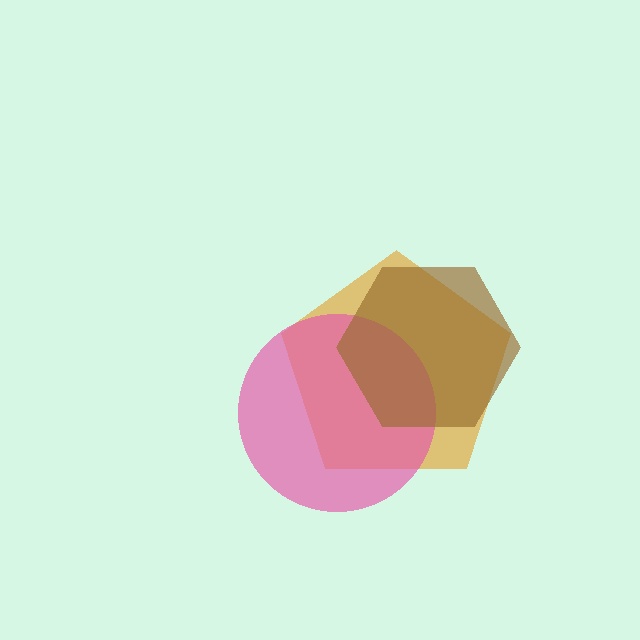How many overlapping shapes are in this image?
There are 3 overlapping shapes in the image.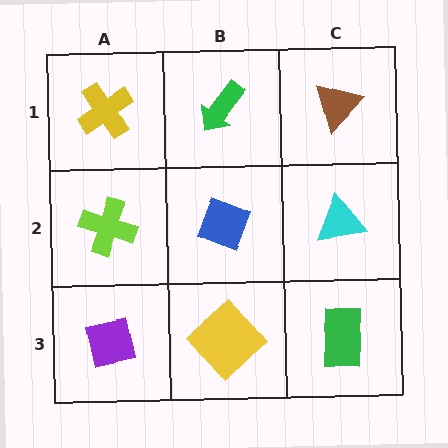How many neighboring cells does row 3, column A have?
2.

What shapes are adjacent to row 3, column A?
A lime cross (row 2, column A), a yellow diamond (row 3, column B).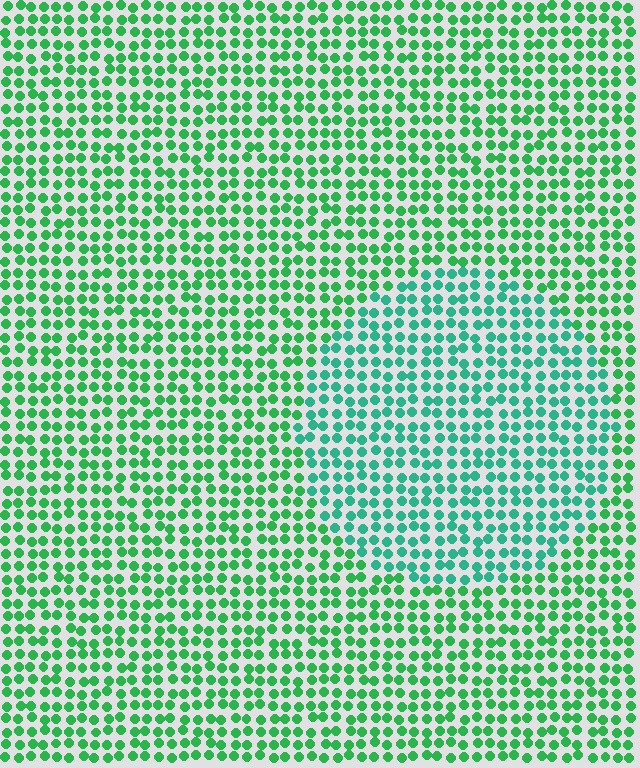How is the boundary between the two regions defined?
The boundary is defined purely by a slight shift in hue (about 28 degrees). Spacing, size, and orientation are identical on both sides.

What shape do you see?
I see a circle.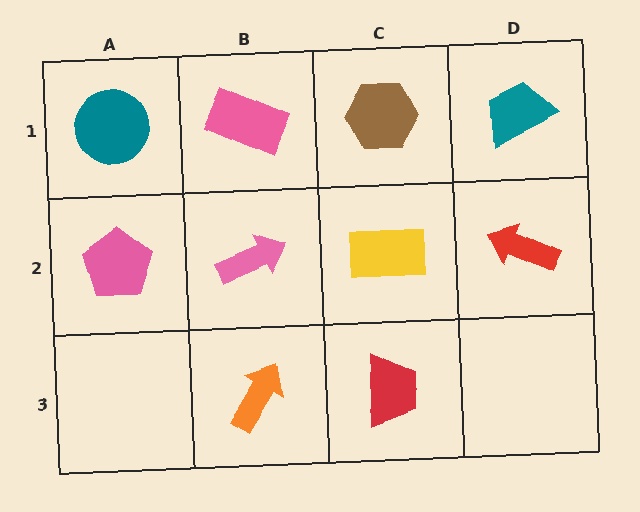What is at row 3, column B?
An orange arrow.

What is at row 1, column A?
A teal circle.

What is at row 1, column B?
A pink rectangle.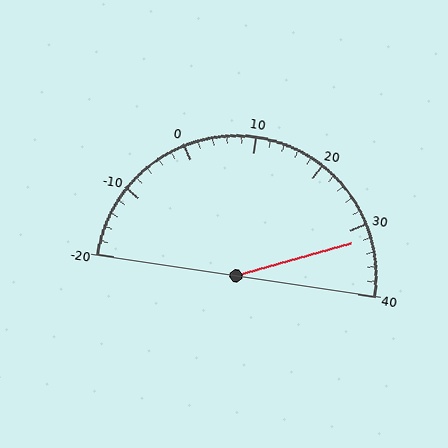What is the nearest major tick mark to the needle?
The nearest major tick mark is 30.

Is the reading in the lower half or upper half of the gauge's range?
The reading is in the upper half of the range (-20 to 40).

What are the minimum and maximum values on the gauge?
The gauge ranges from -20 to 40.